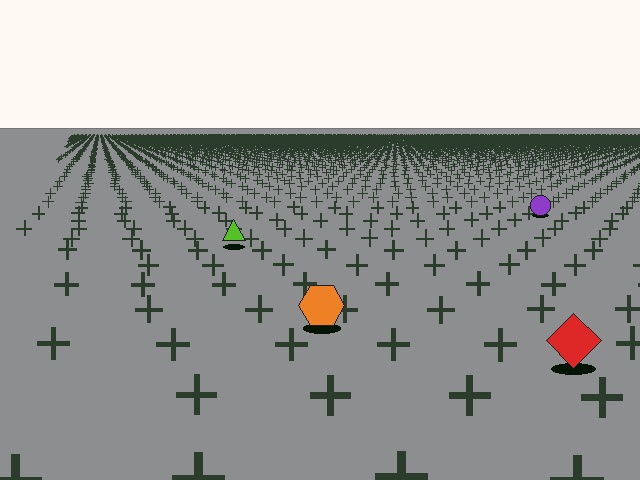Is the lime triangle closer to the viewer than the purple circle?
Yes. The lime triangle is closer — you can tell from the texture gradient: the ground texture is coarser near it.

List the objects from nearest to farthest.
From nearest to farthest: the red diamond, the orange hexagon, the lime triangle, the purple circle.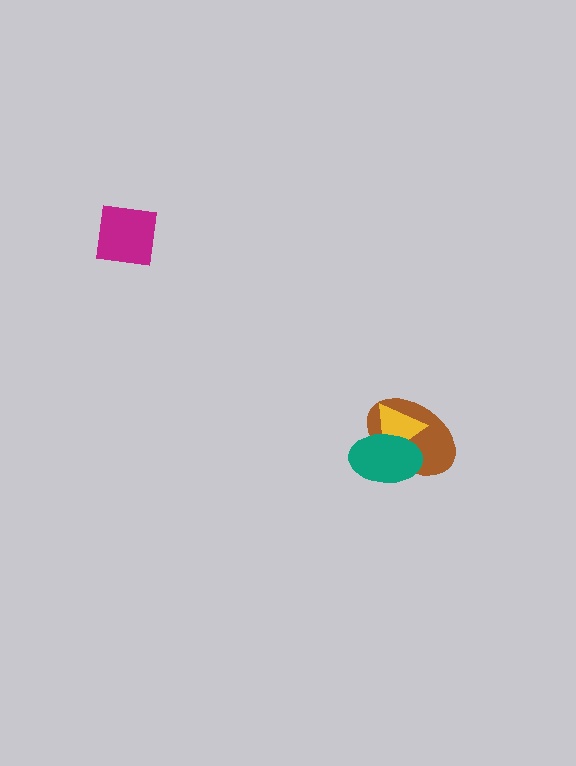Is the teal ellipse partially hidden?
No, no other shape covers it.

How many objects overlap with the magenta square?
0 objects overlap with the magenta square.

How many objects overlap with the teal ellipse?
2 objects overlap with the teal ellipse.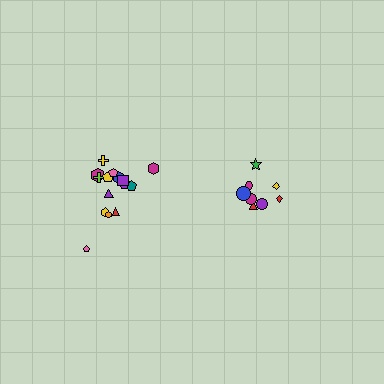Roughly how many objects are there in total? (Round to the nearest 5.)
Roughly 25 objects in total.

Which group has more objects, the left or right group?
The left group.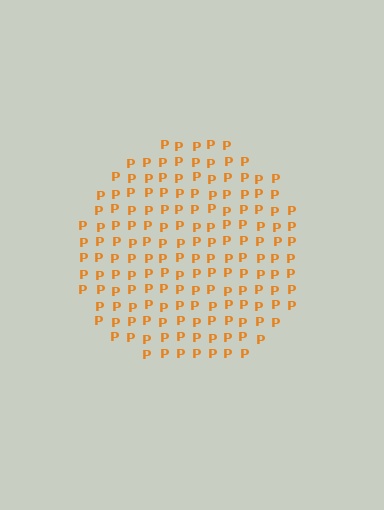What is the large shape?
The large shape is a circle.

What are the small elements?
The small elements are letter P's.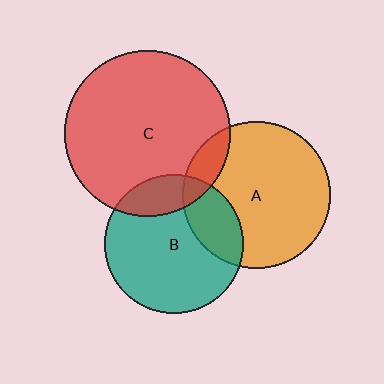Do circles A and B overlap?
Yes.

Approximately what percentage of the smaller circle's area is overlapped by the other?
Approximately 25%.